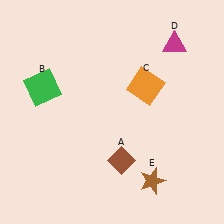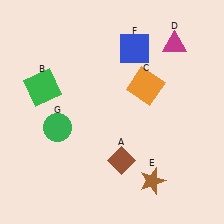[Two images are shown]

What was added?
A blue square (F), a green circle (G) were added in Image 2.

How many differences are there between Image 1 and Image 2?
There are 2 differences between the two images.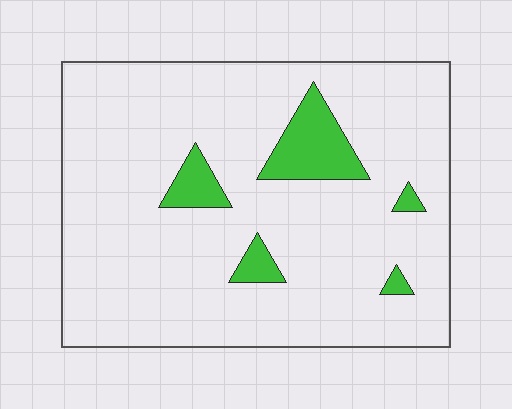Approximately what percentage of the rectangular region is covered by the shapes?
Approximately 10%.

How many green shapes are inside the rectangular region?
5.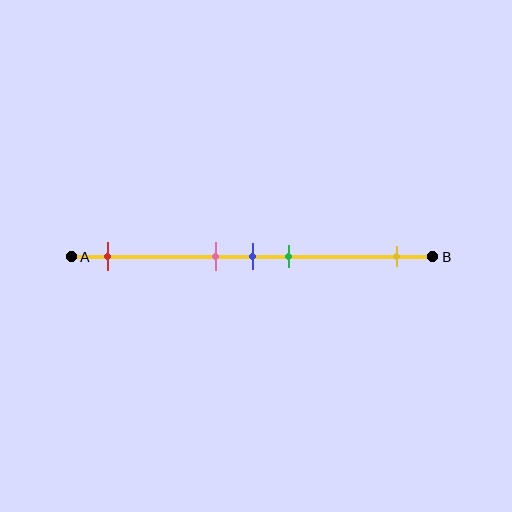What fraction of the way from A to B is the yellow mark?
The yellow mark is approximately 90% (0.9) of the way from A to B.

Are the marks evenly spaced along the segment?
No, the marks are not evenly spaced.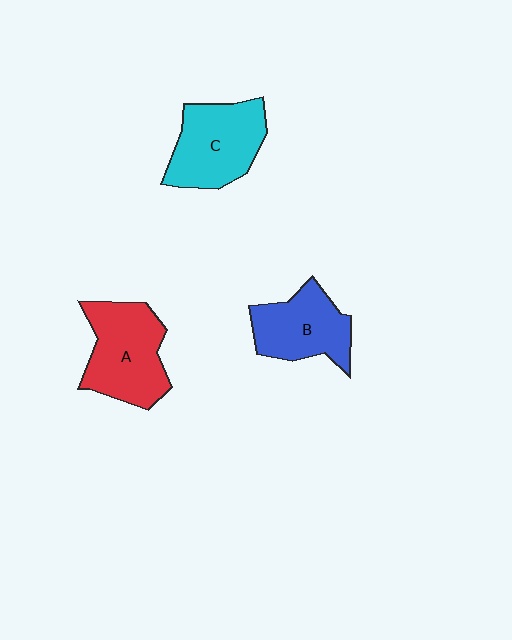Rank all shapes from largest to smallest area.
From largest to smallest: A (red), C (cyan), B (blue).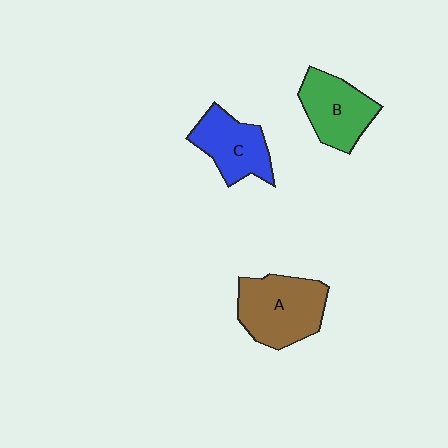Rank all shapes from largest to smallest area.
From largest to smallest: A (brown), B (green), C (blue).